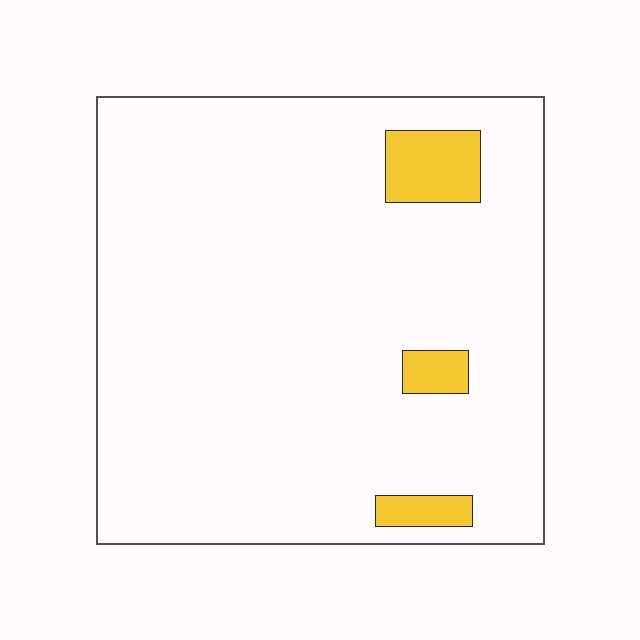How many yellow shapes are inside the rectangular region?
3.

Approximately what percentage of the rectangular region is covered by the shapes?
Approximately 5%.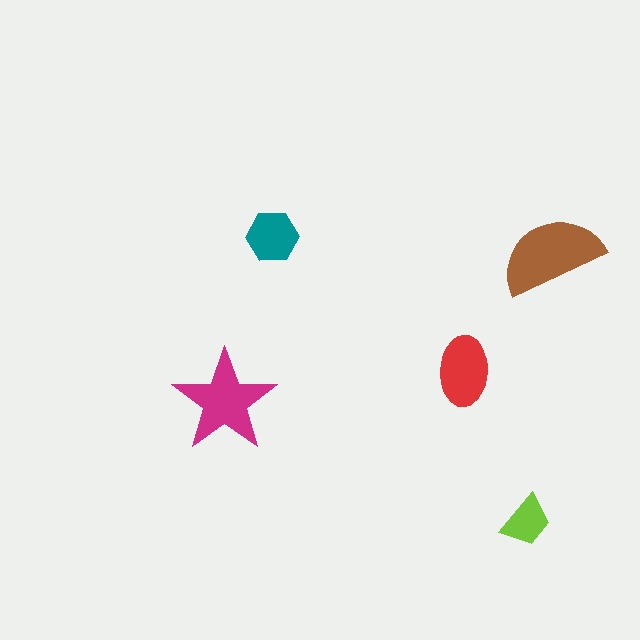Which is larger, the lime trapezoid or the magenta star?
The magenta star.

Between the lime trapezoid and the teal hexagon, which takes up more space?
The teal hexagon.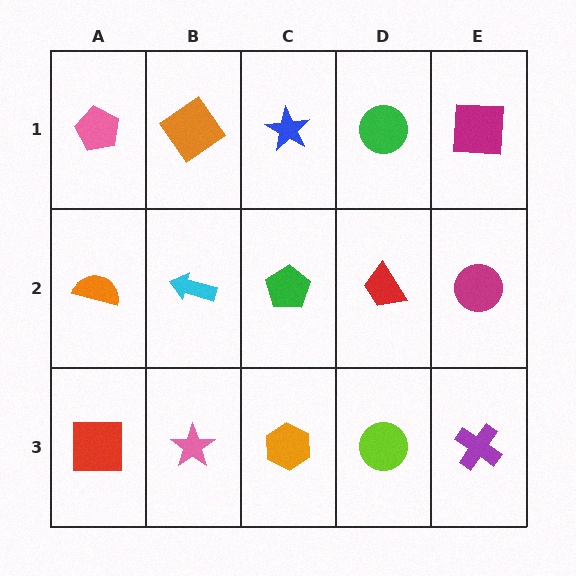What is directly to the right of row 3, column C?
A lime circle.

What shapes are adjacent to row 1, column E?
A magenta circle (row 2, column E), a green circle (row 1, column D).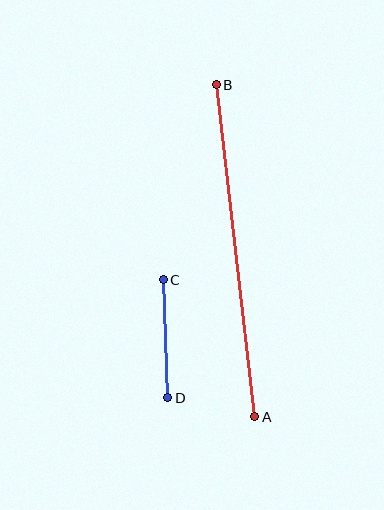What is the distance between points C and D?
The distance is approximately 118 pixels.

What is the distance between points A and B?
The distance is approximately 334 pixels.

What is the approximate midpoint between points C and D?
The midpoint is at approximately (165, 339) pixels.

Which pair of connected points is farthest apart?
Points A and B are farthest apart.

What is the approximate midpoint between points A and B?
The midpoint is at approximately (236, 251) pixels.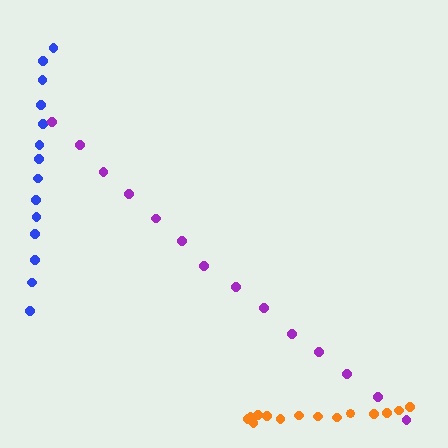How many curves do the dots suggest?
There are 3 distinct paths.